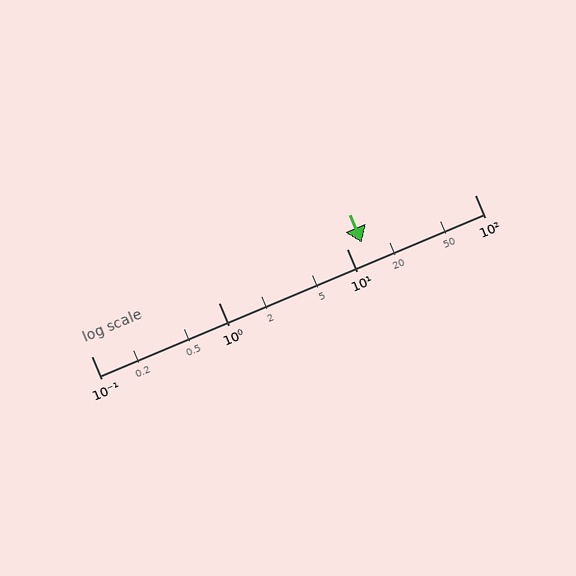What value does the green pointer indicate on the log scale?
The pointer indicates approximately 13.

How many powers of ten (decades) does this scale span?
The scale spans 3 decades, from 0.1 to 100.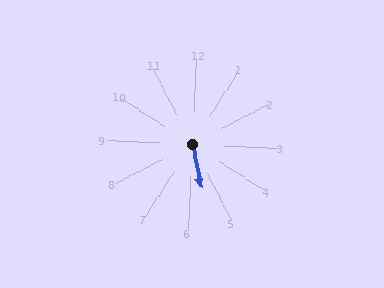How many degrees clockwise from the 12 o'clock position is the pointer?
Approximately 166 degrees.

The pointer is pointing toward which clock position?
Roughly 6 o'clock.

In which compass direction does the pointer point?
South.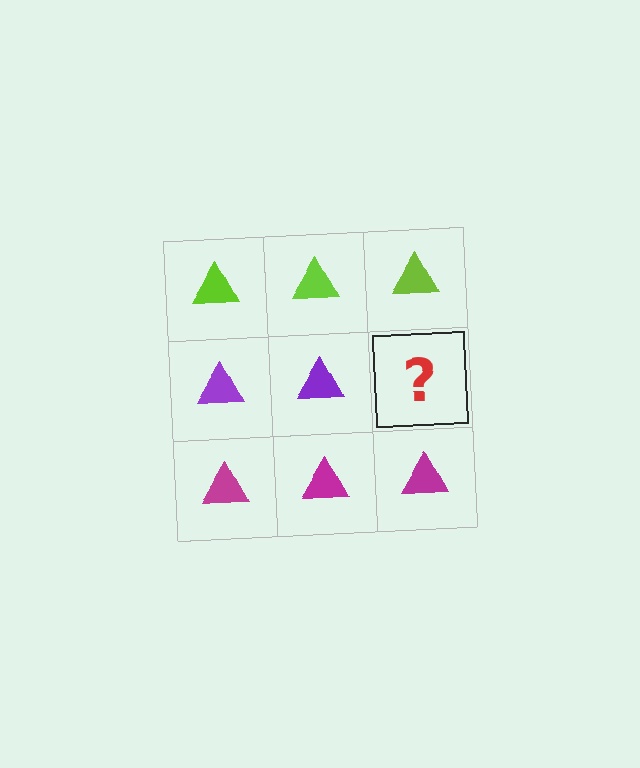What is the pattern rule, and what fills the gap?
The rule is that each row has a consistent color. The gap should be filled with a purple triangle.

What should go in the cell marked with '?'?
The missing cell should contain a purple triangle.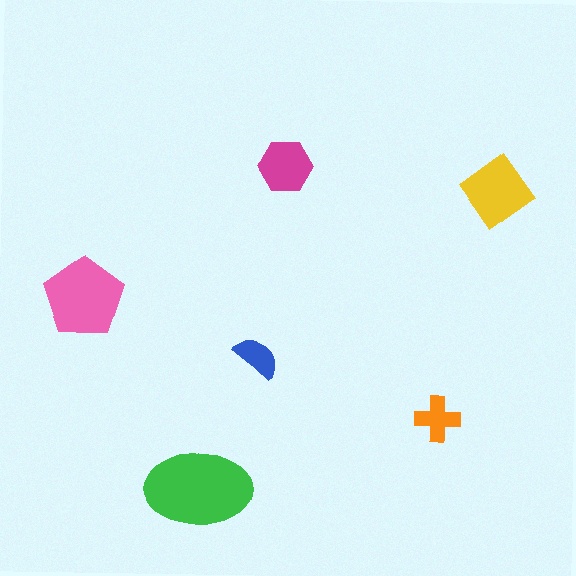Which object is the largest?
The green ellipse.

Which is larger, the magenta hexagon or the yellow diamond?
The yellow diamond.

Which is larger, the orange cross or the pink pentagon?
The pink pentagon.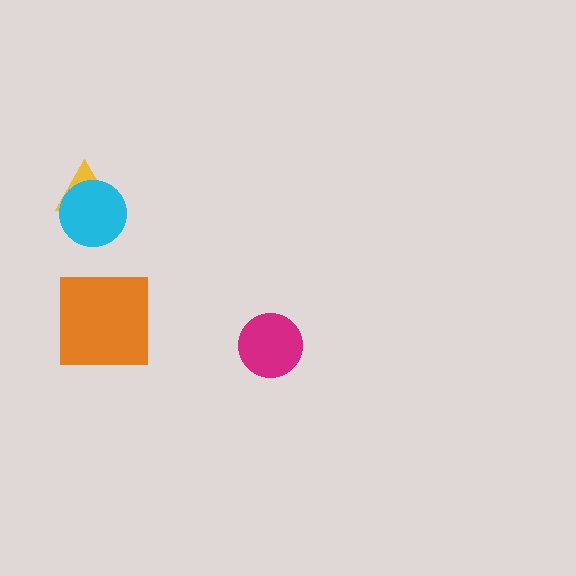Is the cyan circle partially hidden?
No, no other shape covers it.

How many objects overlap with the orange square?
0 objects overlap with the orange square.